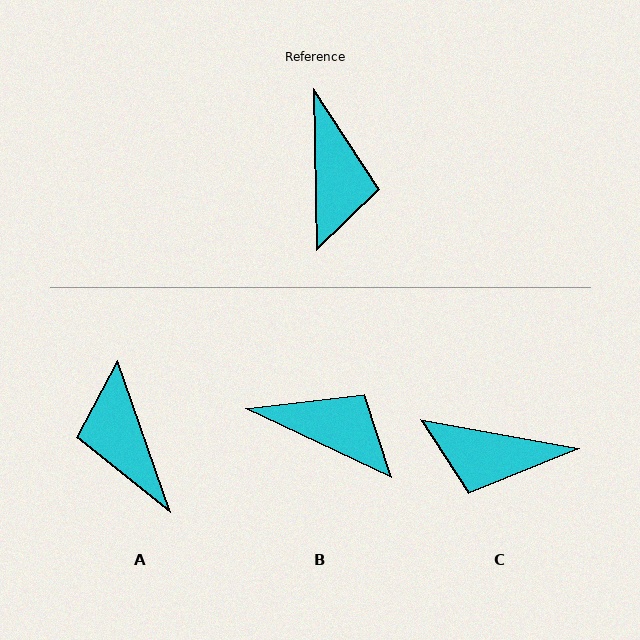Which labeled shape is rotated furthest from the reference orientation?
A, about 162 degrees away.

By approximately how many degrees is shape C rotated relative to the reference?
Approximately 101 degrees clockwise.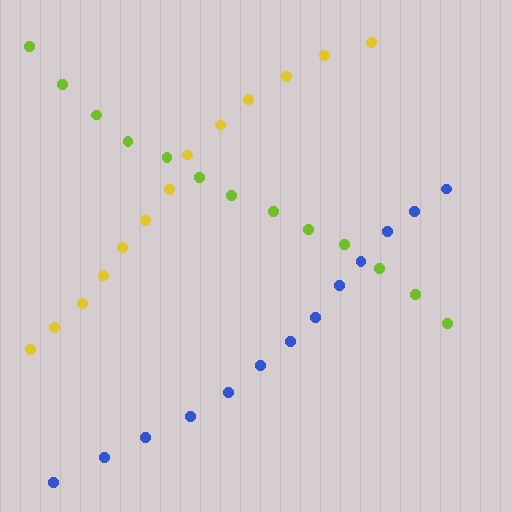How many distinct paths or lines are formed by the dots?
There are 3 distinct paths.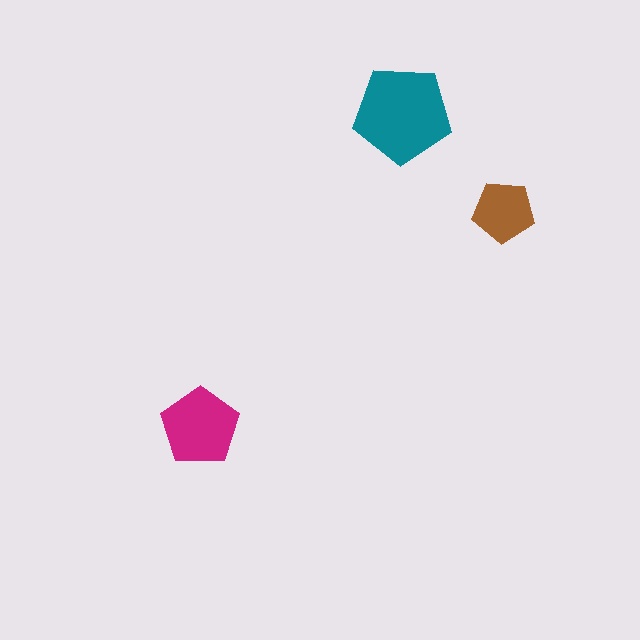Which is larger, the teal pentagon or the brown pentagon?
The teal one.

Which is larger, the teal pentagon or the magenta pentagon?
The teal one.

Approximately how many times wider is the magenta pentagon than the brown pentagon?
About 1.5 times wider.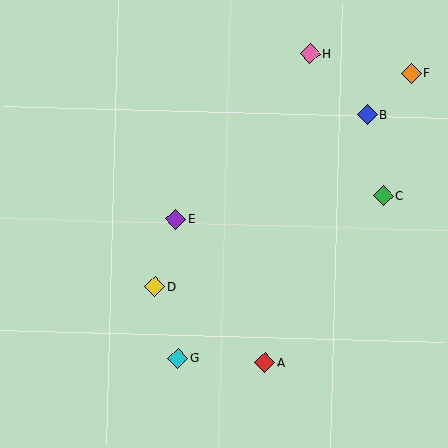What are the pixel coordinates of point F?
Point F is at (411, 73).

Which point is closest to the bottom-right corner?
Point A is closest to the bottom-right corner.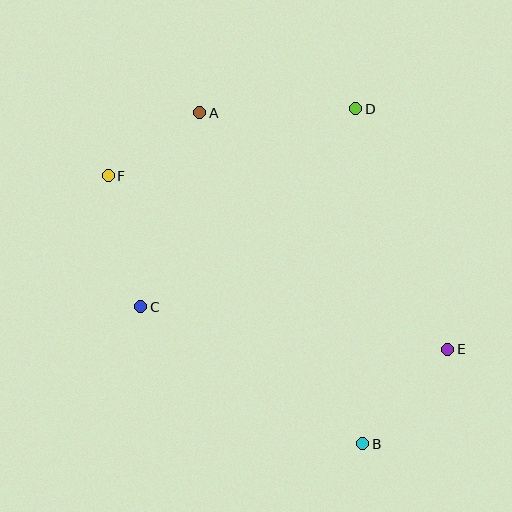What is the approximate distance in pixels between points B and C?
The distance between B and C is approximately 261 pixels.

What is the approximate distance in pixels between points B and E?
The distance between B and E is approximately 127 pixels.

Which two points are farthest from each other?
Points E and F are farthest from each other.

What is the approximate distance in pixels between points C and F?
The distance between C and F is approximately 135 pixels.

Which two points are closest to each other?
Points A and F are closest to each other.